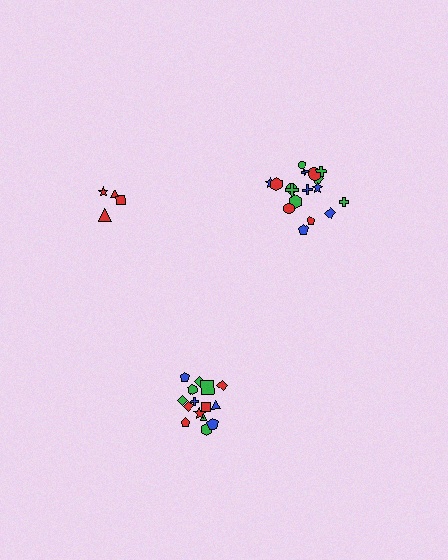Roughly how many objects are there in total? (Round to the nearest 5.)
Roughly 35 objects in total.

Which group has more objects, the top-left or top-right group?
The top-right group.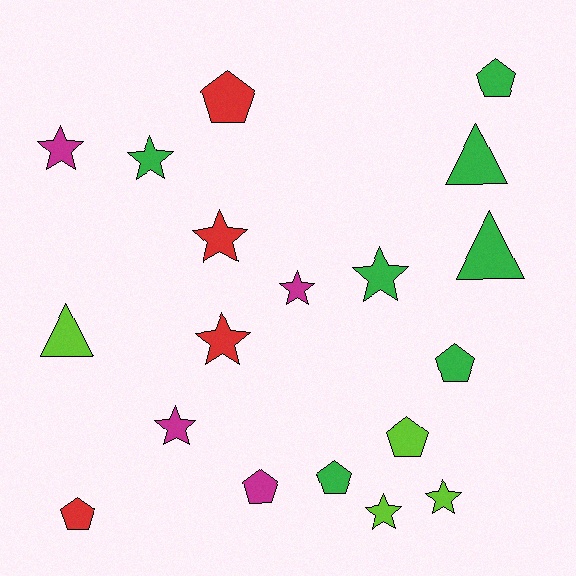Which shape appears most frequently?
Star, with 9 objects.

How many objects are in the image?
There are 19 objects.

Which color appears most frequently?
Green, with 7 objects.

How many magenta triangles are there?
There are no magenta triangles.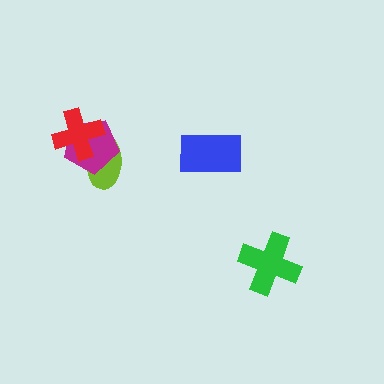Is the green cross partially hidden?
No, no other shape covers it.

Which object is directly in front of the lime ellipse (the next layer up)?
The magenta pentagon is directly in front of the lime ellipse.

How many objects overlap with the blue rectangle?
0 objects overlap with the blue rectangle.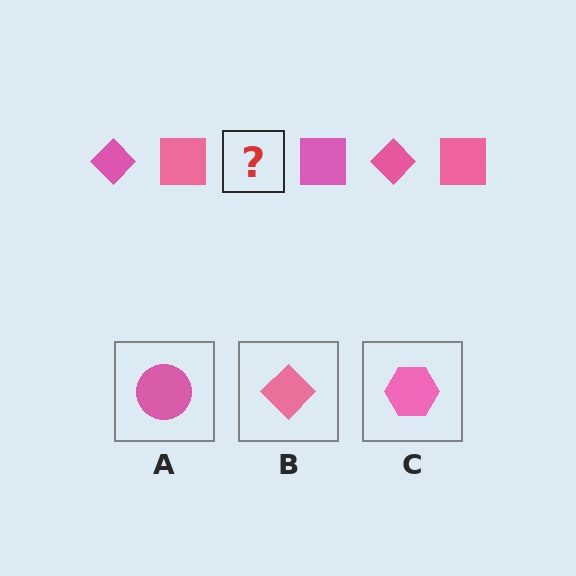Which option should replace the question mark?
Option B.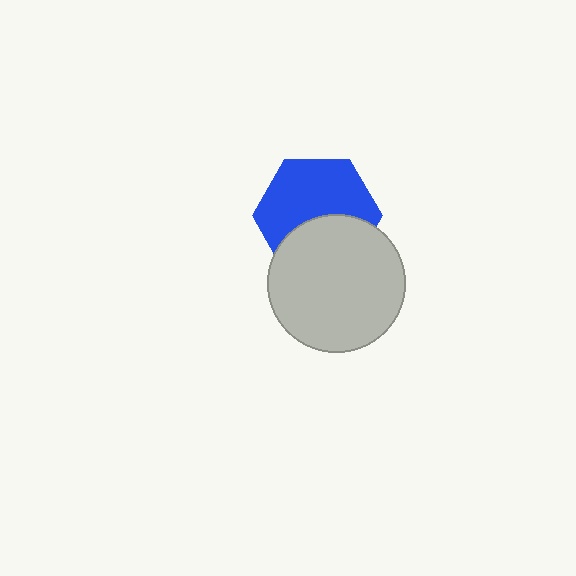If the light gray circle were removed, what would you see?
You would see the complete blue hexagon.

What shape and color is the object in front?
The object in front is a light gray circle.